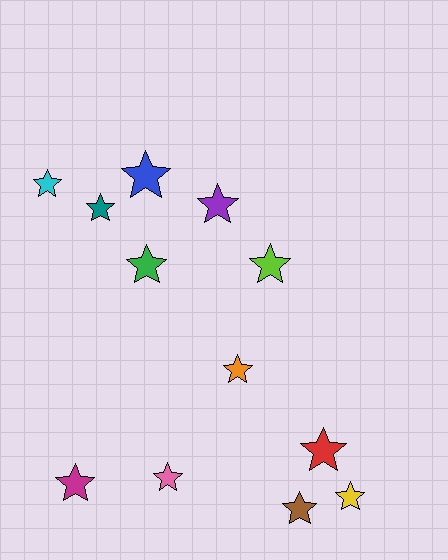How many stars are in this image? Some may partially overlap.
There are 12 stars.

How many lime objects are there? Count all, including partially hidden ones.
There is 1 lime object.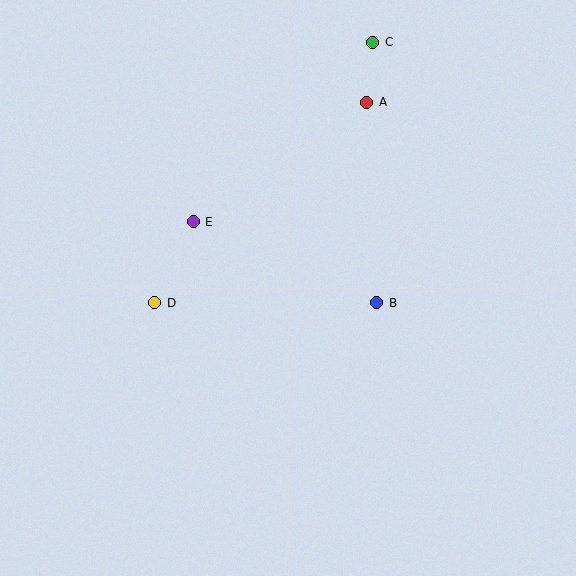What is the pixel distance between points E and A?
The distance between E and A is 210 pixels.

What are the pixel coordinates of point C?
Point C is at (373, 42).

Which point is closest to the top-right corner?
Point C is closest to the top-right corner.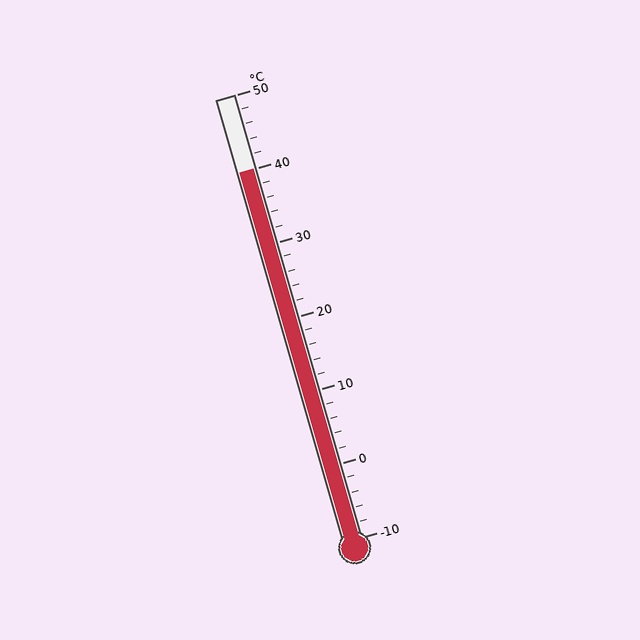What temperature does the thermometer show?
The thermometer shows approximately 40°C.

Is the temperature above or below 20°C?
The temperature is above 20°C.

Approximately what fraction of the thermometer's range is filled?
The thermometer is filled to approximately 85% of its range.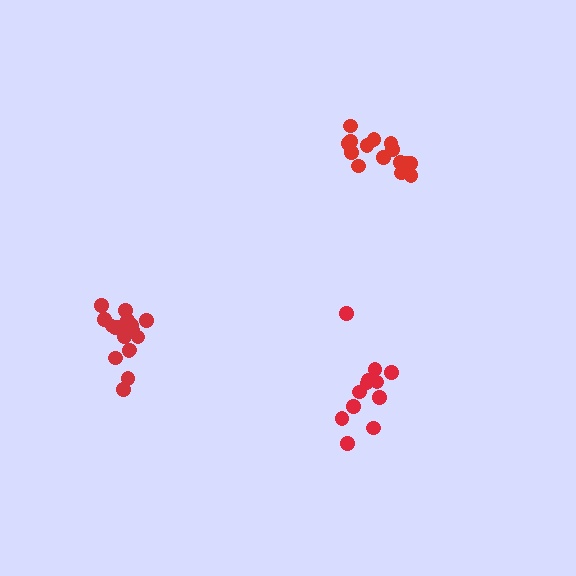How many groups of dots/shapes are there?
There are 3 groups.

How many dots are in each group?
Group 1: 15 dots, Group 2: 12 dots, Group 3: 17 dots (44 total).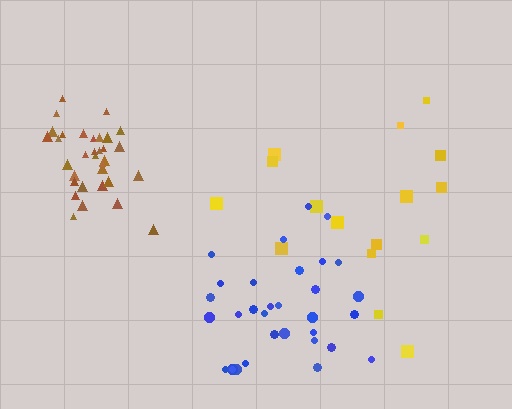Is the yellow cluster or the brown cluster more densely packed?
Brown.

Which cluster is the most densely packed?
Brown.